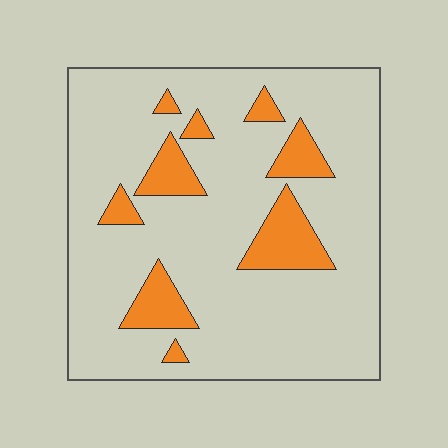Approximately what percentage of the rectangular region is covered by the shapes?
Approximately 15%.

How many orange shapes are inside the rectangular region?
9.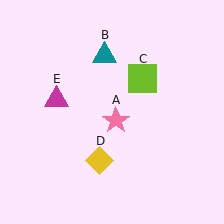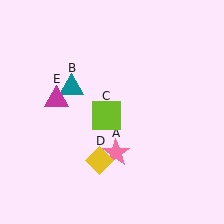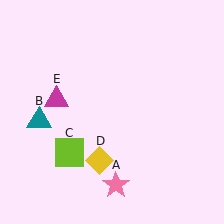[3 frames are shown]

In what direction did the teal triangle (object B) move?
The teal triangle (object B) moved down and to the left.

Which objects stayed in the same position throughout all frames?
Yellow diamond (object D) and magenta triangle (object E) remained stationary.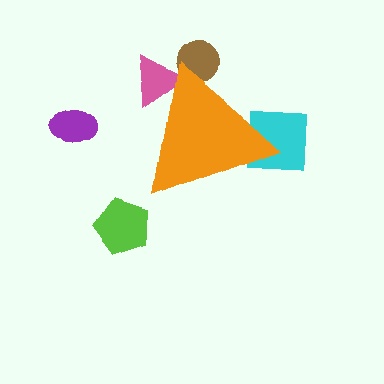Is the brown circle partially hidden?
Yes, the brown circle is partially hidden behind the orange triangle.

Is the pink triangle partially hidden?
Yes, the pink triangle is partially hidden behind the orange triangle.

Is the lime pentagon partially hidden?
No, the lime pentagon is fully visible.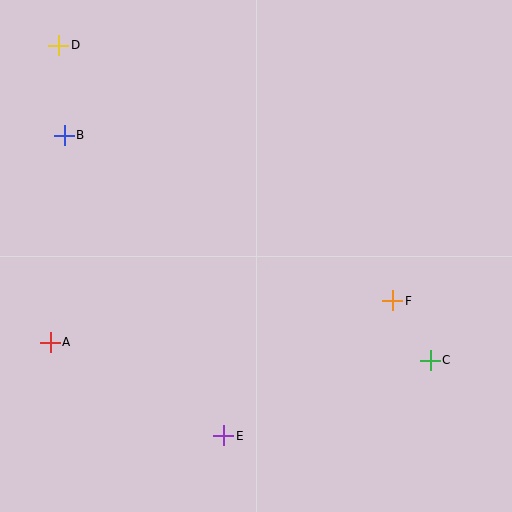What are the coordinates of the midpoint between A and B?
The midpoint between A and B is at (57, 239).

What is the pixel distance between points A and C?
The distance between A and C is 381 pixels.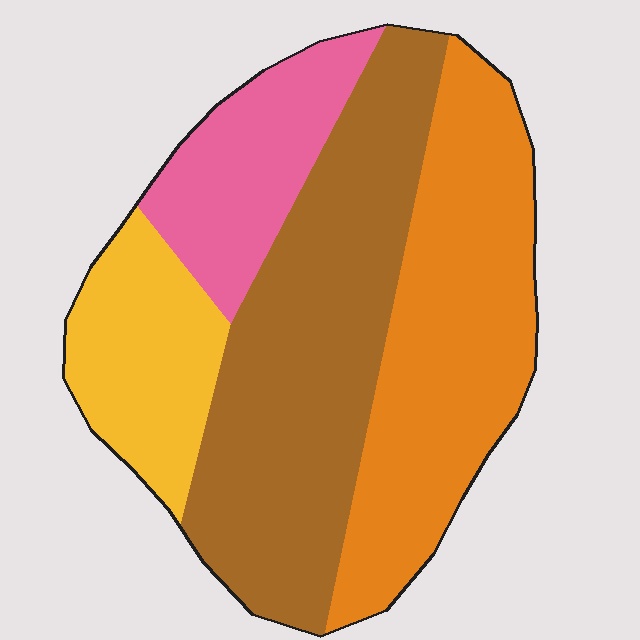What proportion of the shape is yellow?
Yellow takes up about one sixth (1/6) of the shape.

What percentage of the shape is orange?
Orange takes up about one third (1/3) of the shape.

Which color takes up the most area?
Brown, at roughly 40%.